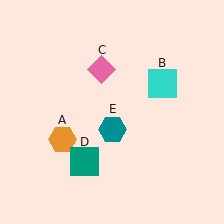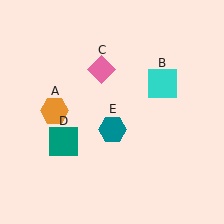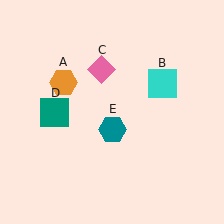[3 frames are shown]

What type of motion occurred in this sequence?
The orange hexagon (object A), teal square (object D) rotated clockwise around the center of the scene.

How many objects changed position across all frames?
2 objects changed position: orange hexagon (object A), teal square (object D).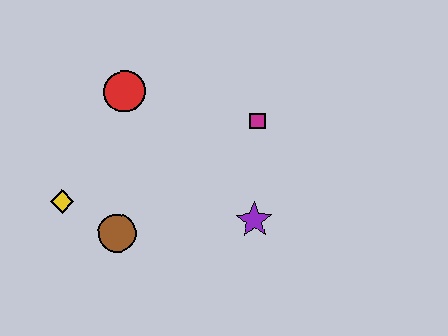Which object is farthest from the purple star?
The yellow diamond is farthest from the purple star.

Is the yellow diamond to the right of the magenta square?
No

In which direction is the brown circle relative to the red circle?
The brown circle is below the red circle.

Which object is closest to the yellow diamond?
The brown circle is closest to the yellow diamond.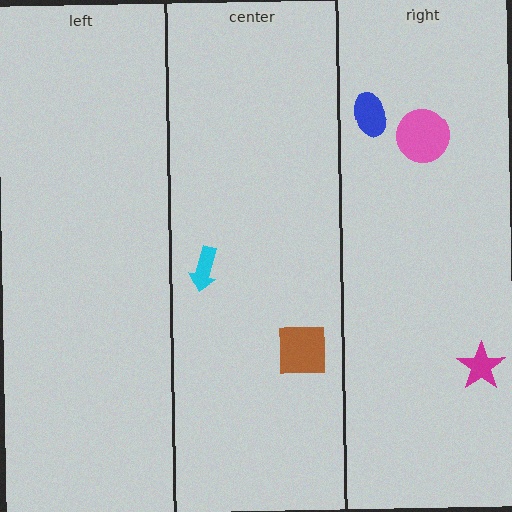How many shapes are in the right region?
3.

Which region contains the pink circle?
The right region.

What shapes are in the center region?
The cyan arrow, the brown square.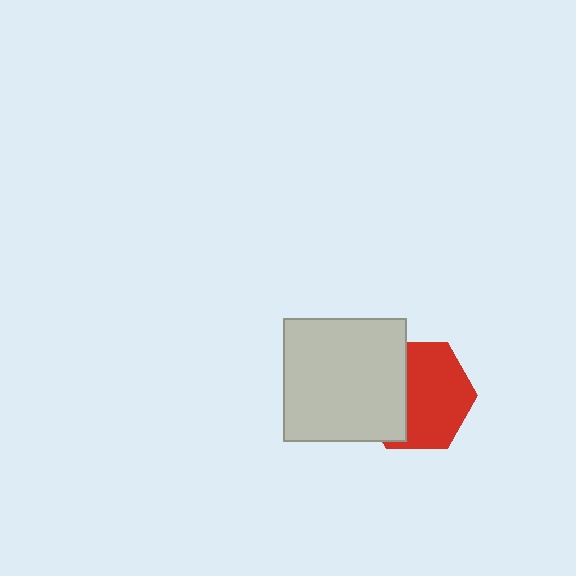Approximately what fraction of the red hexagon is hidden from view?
Roughly 38% of the red hexagon is hidden behind the light gray square.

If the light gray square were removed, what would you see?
You would see the complete red hexagon.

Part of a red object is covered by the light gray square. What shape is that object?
It is a hexagon.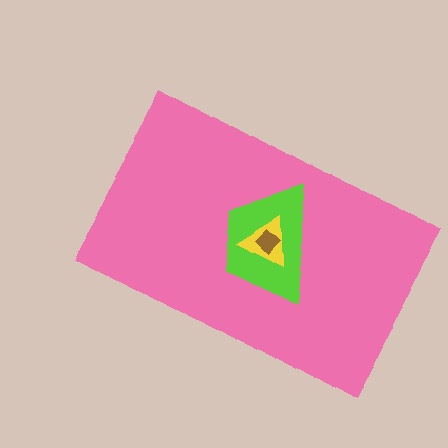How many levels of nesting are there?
4.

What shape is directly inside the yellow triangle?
The brown diamond.